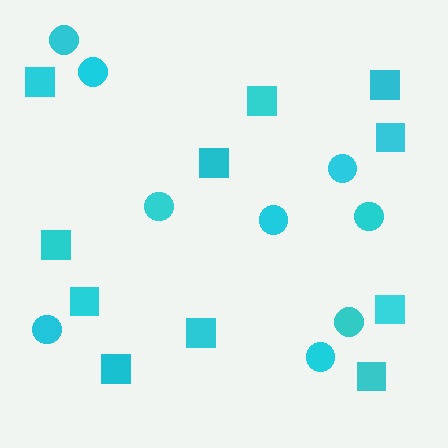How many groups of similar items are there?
There are 2 groups: one group of circles (9) and one group of squares (11).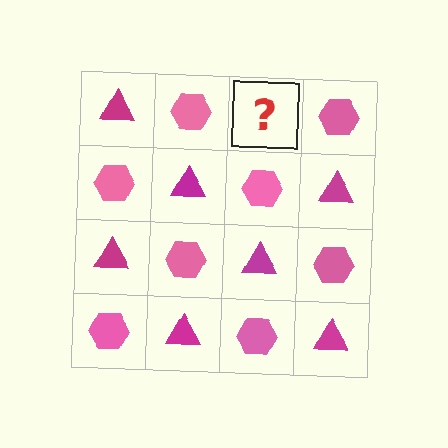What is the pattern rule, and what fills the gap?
The rule is that it alternates magenta triangle and pink hexagon in a checkerboard pattern. The gap should be filled with a magenta triangle.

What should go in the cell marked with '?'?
The missing cell should contain a magenta triangle.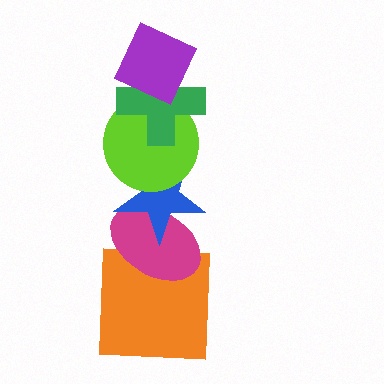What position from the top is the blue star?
The blue star is 4th from the top.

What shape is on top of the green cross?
The purple diamond is on top of the green cross.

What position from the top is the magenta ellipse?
The magenta ellipse is 5th from the top.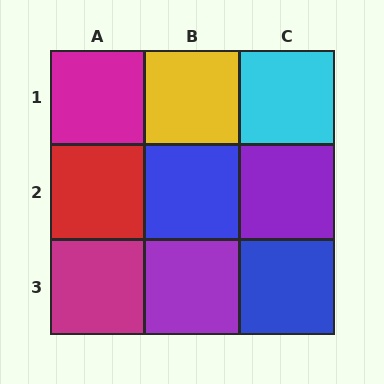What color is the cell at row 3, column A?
Magenta.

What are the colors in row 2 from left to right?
Red, blue, purple.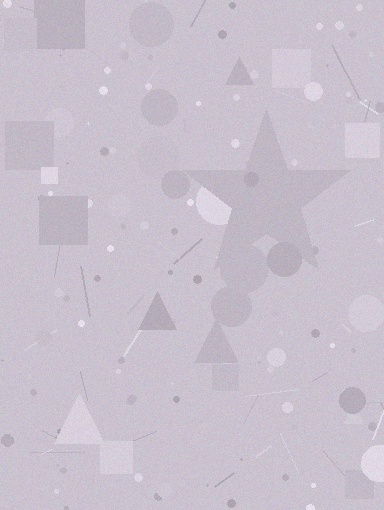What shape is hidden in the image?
A star is hidden in the image.